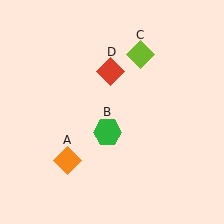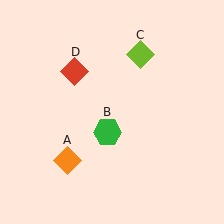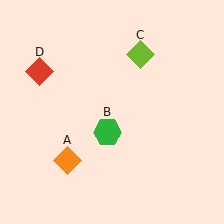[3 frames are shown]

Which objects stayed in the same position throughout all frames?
Orange diamond (object A) and green hexagon (object B) and lime diamond (object C) remained stationary.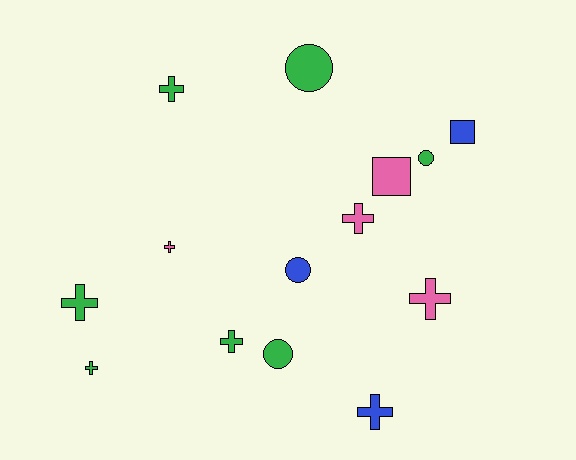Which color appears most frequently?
Green, with 7 objects.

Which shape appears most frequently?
Cross, with 8 objects.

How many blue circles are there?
There is 1 blue circle.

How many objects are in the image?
There are 14 objects.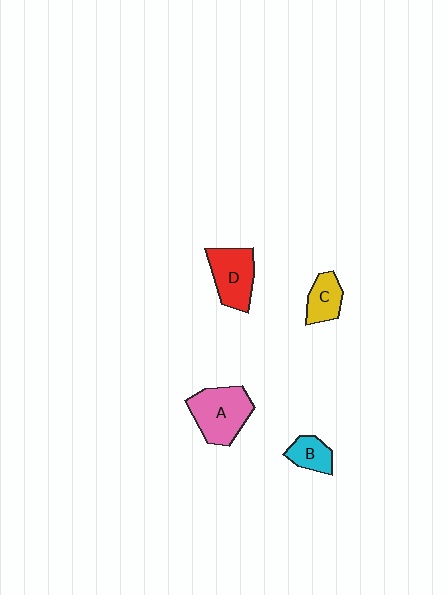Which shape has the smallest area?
Shape B (cyan).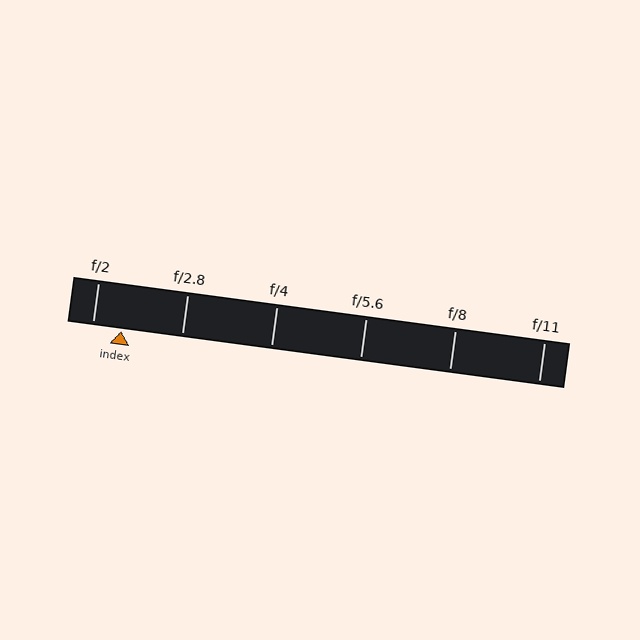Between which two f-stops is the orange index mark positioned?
The index mark is between f/2 and f/2.8.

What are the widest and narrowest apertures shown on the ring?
The widest aperture shown is f/2 and the narrowest is f/11.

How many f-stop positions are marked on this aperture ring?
There are 6 f-stop positions marked.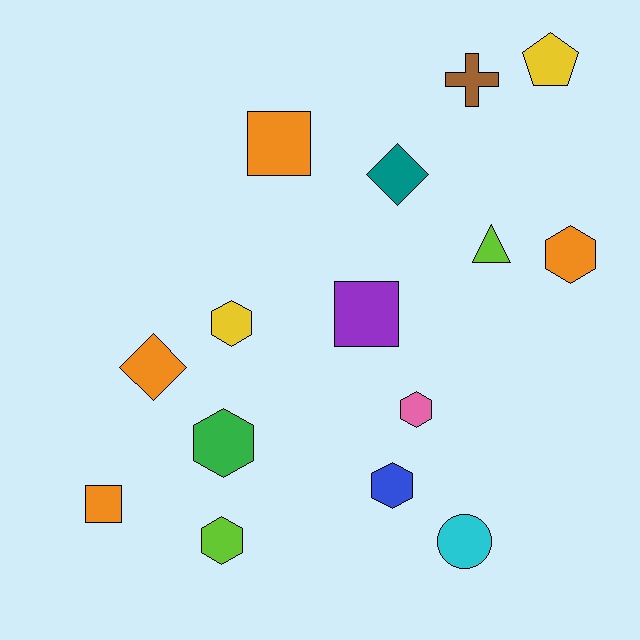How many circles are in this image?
There is 1 circle.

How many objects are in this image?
There are 15 objects.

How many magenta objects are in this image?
There are no magenta objects.